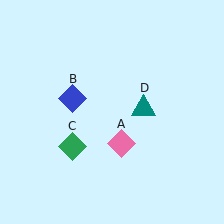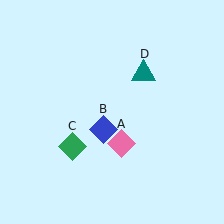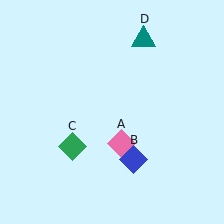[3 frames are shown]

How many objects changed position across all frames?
2 objects changed position: blue diamond (object B), teal triangle (object D).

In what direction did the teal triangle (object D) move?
The teal triangle (object D) moved up.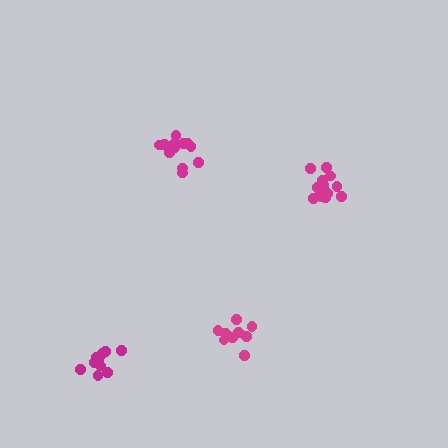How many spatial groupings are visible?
There are 4 spatial groupings.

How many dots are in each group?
Group 1: 9 dots, Group 2: 13 dots, Group 3: 10 dots, Group 4: 15 dots (47 total).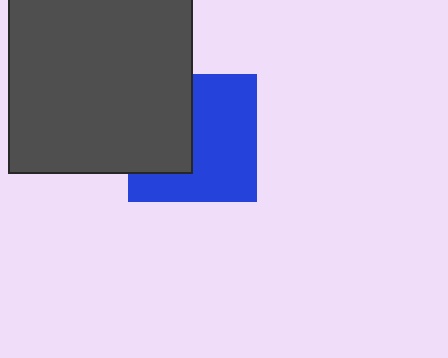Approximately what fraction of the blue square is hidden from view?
Roughly 40% of the blue square is hidden behind the dark gray rectangle.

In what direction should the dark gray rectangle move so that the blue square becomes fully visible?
The dark gray rectangle should move left. That is the shortest direction to clear the overlap and leave the blue square fully visible.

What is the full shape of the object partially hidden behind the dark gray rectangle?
The partially hidden object is a blue square.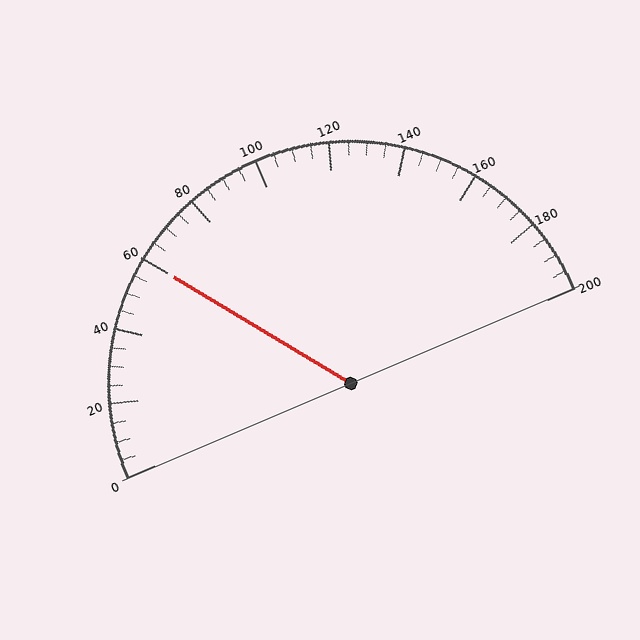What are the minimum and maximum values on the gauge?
The gauge ranges from 0 to 200.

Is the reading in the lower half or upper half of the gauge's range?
The reading is in the lower half of the range (0 to 200).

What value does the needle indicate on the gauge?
The needle indicates approximately 60.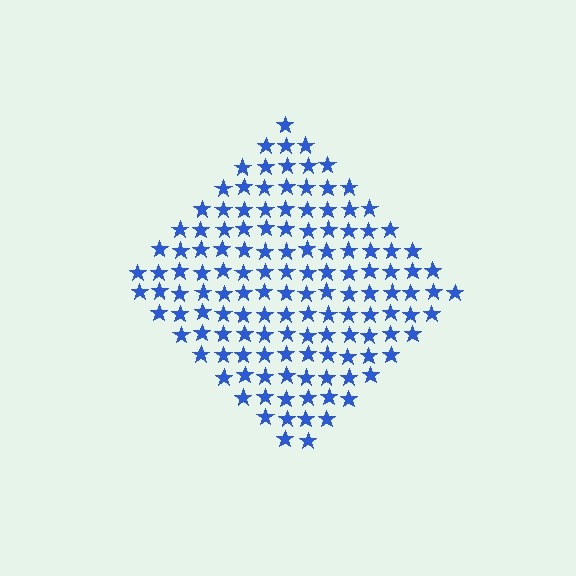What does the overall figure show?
The overall figure shows a diamond.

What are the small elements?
The small elements are stars.